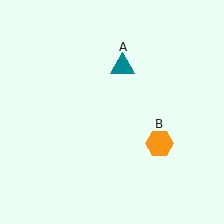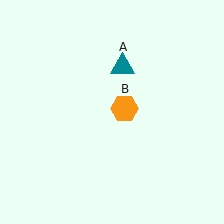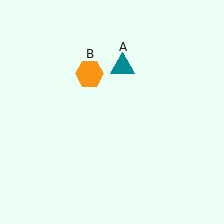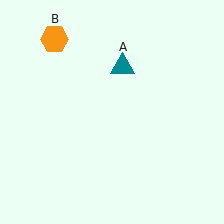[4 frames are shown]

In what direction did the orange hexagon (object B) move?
The orange hexagon (object B) moved up and to the left.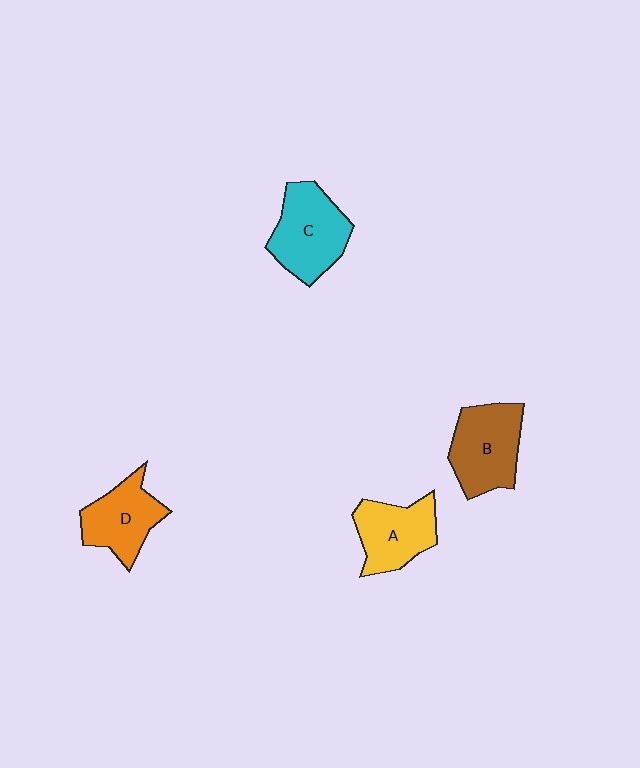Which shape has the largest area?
Shape C (cyan).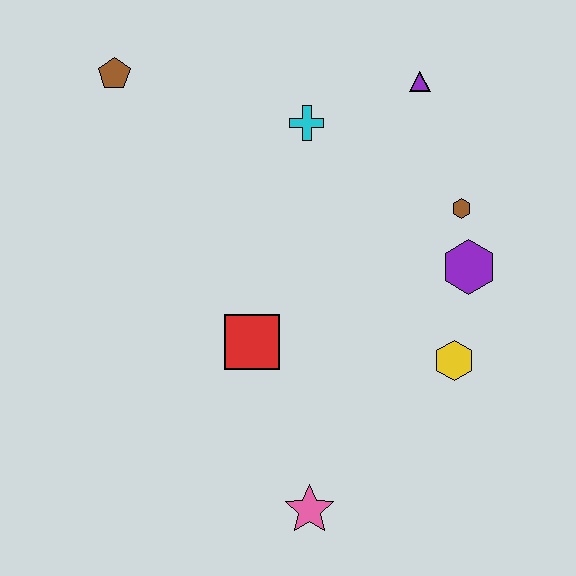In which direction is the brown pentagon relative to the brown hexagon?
The brown pentagon is to the left of the brown hexagon.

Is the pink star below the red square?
Yes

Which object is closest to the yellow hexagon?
The purple hexagon is closest to the yellow hexagon.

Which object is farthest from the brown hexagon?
The brown pentagon is farthest from the brown hexagon.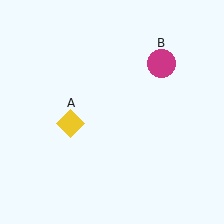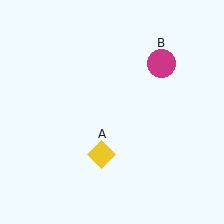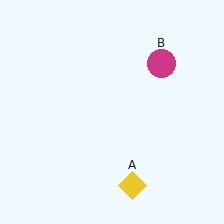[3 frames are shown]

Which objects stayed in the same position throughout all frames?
Magenta circle (object B) remained stationary.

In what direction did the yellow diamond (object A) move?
The yellow diamond (object A) moved down and to the right.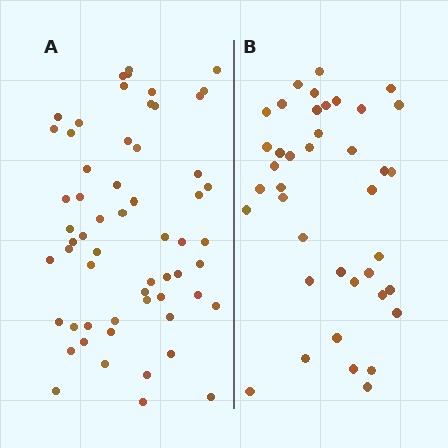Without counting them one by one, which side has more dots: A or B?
Region A (the left region) has more dots.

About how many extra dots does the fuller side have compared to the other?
Region A has approximately 20 more dots than region B.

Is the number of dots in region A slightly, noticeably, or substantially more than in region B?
Region A has substantially more. The ratio is roughly 1.5 to 1.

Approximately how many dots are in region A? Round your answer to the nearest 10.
About 60 dots. (The exact count is 59, which rounds to 60.)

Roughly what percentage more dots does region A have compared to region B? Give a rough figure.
About 50% more.